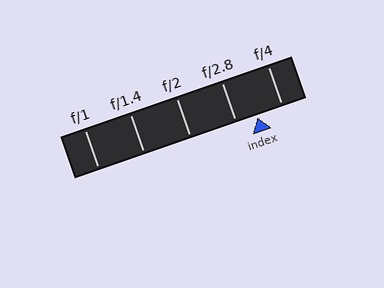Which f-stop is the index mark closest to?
The index mark is closest to f/2.8.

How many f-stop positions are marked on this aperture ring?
There are 5 f-stop positions marked.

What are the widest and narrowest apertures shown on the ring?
The widest aperture shown is f/1 and the narrowest is f/4.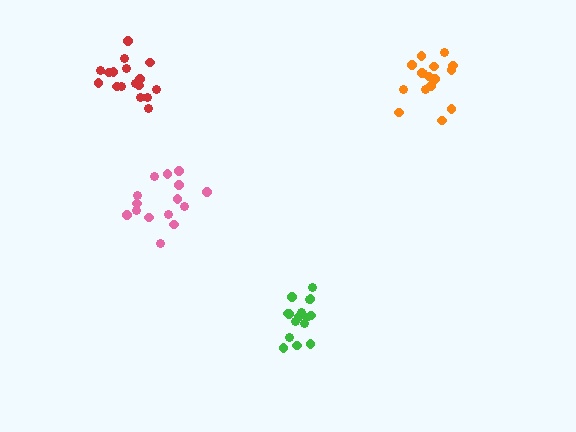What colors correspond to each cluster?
The clusters are colored: red, green, orange, pink.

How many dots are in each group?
Group 1: 17 dots, Group 2: 16 dots, Group 3: 16 dots, Group 4: 15 dots (64 total).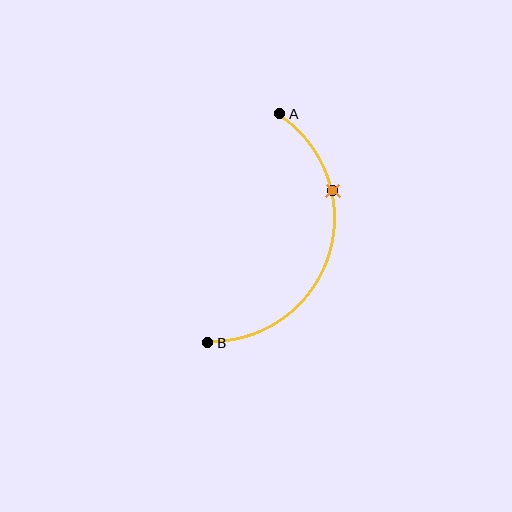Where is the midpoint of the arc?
The arc midpoint is the point on the curve farthest from the straight line joining A and B. It sits to the right of that line.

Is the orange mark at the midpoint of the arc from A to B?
No. The orange mark lies on the arc but is closer to endpoint A. The arc midpoint would be at the point on the curve equidistant along the arc from both A and B.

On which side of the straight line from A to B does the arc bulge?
The arc bulges to the right of the straight line connecting A and B.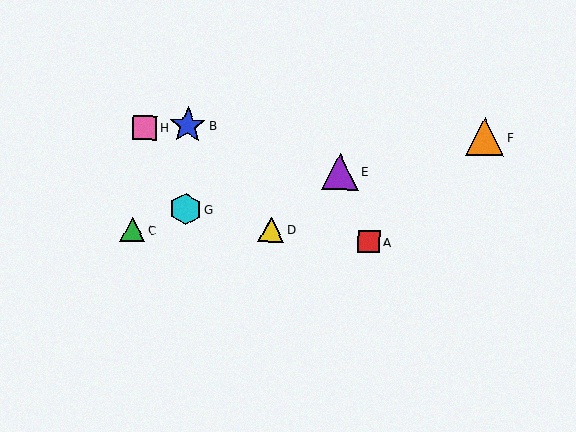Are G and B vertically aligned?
Yes, both are at x≈186.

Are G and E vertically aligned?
No, G is at x≈186 and E is at x≈340.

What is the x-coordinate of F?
Object F is at x≈485.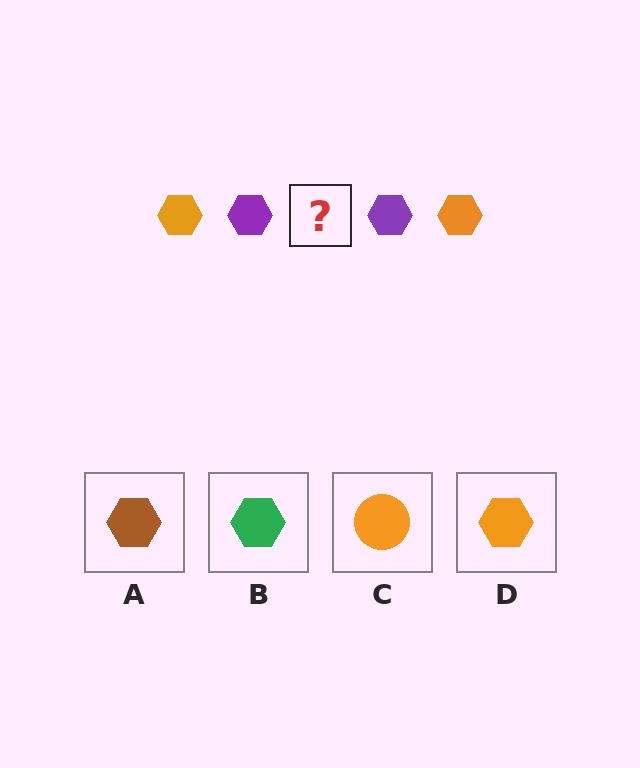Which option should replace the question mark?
Option D.